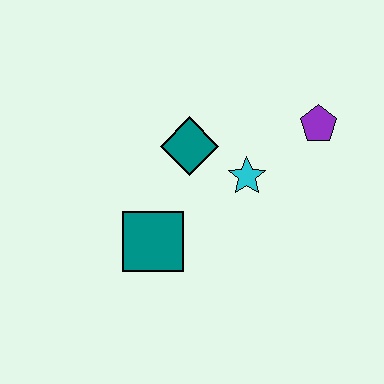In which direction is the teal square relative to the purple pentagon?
The teal square is to the left of the purple pentagon.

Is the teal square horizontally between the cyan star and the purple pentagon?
No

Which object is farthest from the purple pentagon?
The teal square is farthest from the purple pentagon.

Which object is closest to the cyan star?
The teal diamond is closest to the cyan star.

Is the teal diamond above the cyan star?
Yes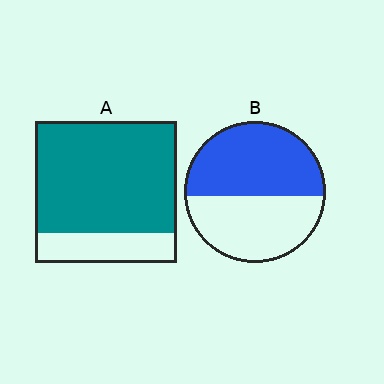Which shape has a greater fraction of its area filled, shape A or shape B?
Shape A.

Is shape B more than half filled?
Roughly half.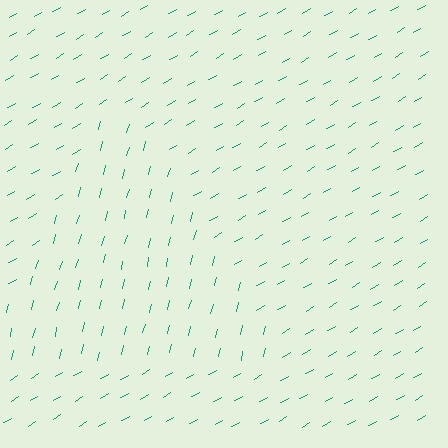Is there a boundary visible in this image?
Yes, there is a texture boundary formed by a change in line orientation.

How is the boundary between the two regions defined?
The boundary is defined purely by a change in line orientation (approximately 45 degrees difference). All lines are the same color and thickness.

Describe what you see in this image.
The image is filled with small teal line segments. A triangle region in the image has lines oriented differently from the surrounding lines, creating a visible texture boundary.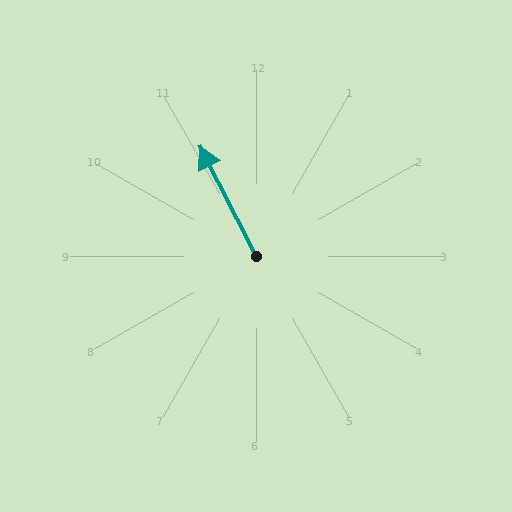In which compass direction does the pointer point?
Northwest.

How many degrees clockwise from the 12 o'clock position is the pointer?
Approximately 333 degrees.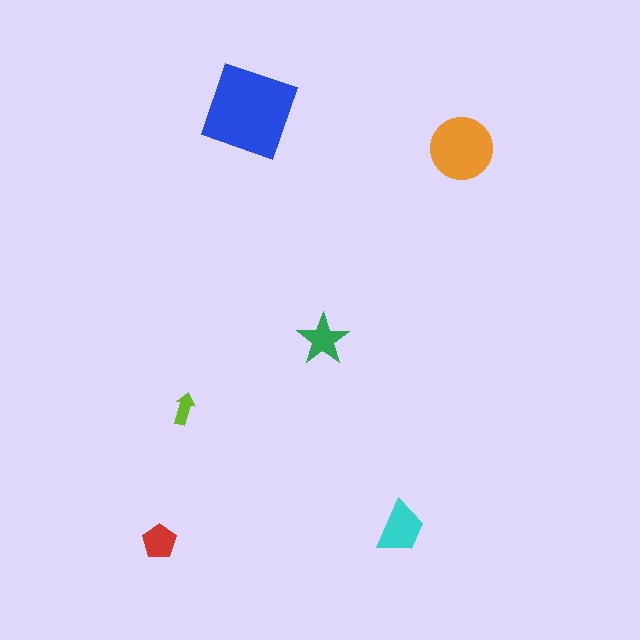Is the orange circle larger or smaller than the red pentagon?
Larger.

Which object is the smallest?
The lime arrow.